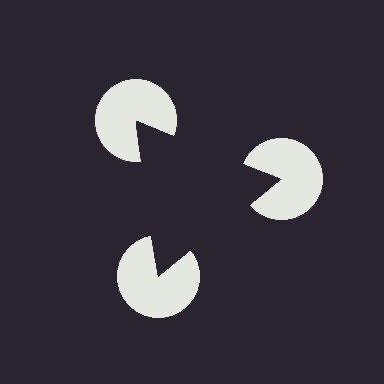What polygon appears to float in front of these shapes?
An illusory triangle — its edges are inferred from the aligned wedge cuts in the pac-man discs, not physically drawn.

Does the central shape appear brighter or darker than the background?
It typically appears slightly darker than the background, even though no actual brightness change is drawn.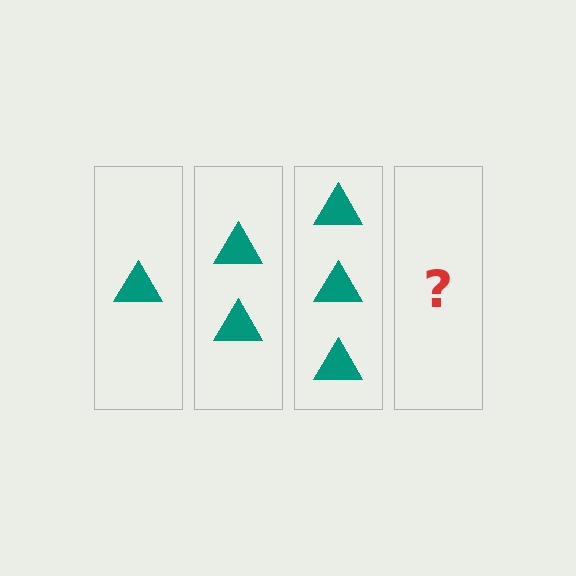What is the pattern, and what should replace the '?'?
The pattern is that each step adds one more triangle. The '?' should be 4 triangles.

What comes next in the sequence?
The next element should be 4 triangles.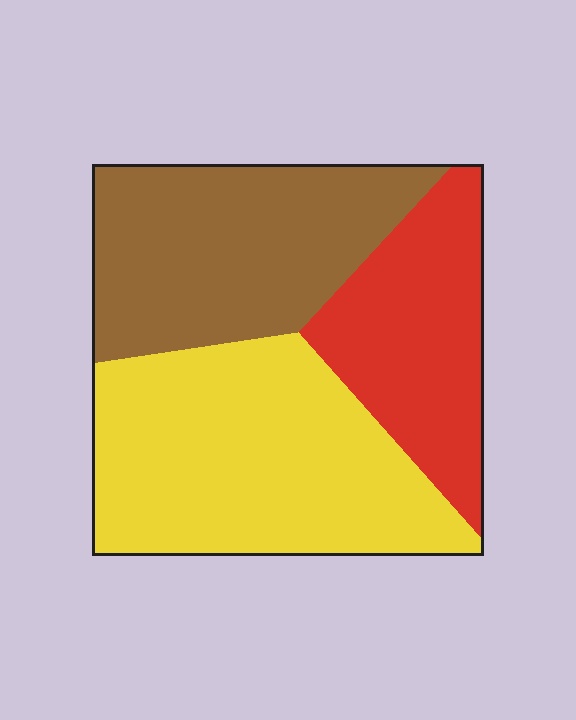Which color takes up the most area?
Yellow, at roughly 40%.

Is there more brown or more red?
Brown.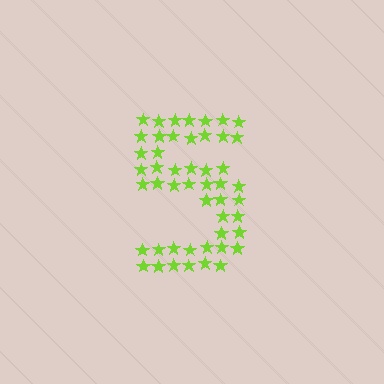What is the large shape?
The large shape is the digit 5.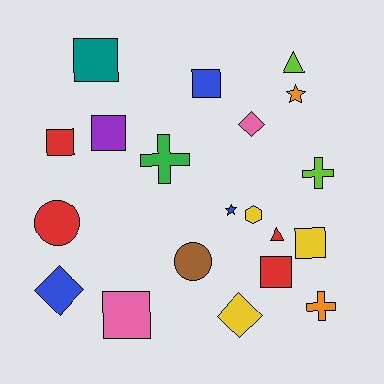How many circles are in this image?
There are 2 circles.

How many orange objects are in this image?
There are 2 orange objects.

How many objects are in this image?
There are 20 objects.